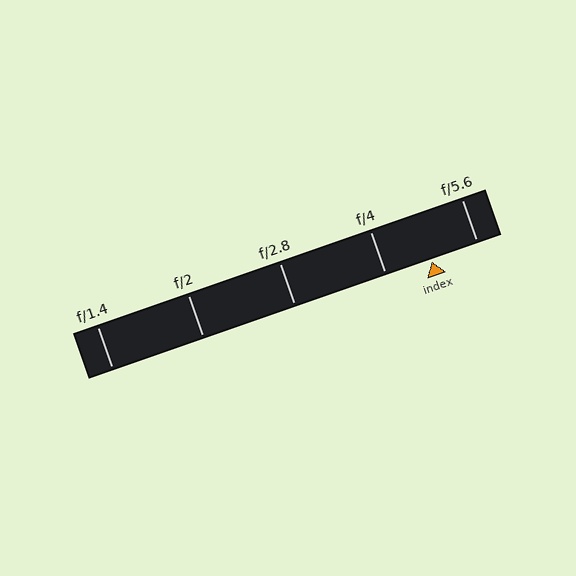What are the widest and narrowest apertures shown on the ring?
The widest aperture shown is f/1.4 and the narrowest is f/5.6.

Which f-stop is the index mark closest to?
The index mark is closest to f/5.6.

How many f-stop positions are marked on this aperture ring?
There are 5 f-stop positions marked.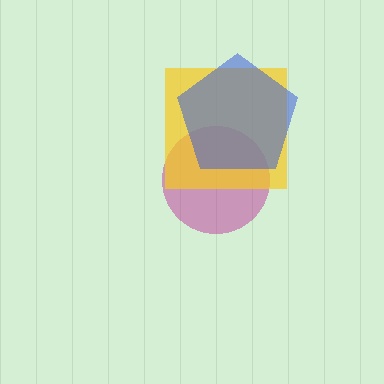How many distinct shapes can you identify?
There are 3 distinct shapes: a magenta circle, a yellow square, a blue pentagon.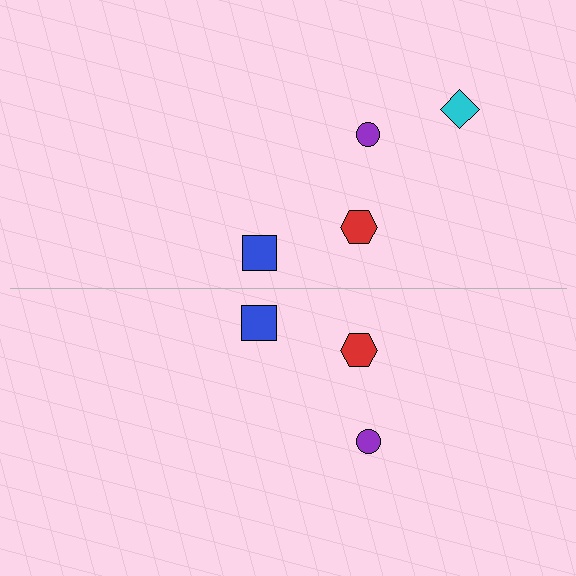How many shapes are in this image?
There are 7 shapes in this image.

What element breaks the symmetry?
A cyan diamond is missing from the bottom side.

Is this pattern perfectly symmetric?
No, the pattern is not perfectly symmetric. A cyan diamond is missing from the bottom side.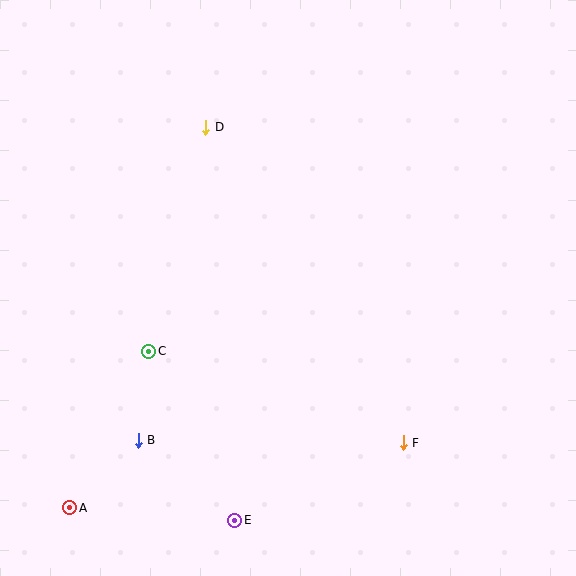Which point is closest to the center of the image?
Point C at (149, 351) is closest to the center.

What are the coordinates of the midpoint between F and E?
The midpoint between F and E is at (319, 482).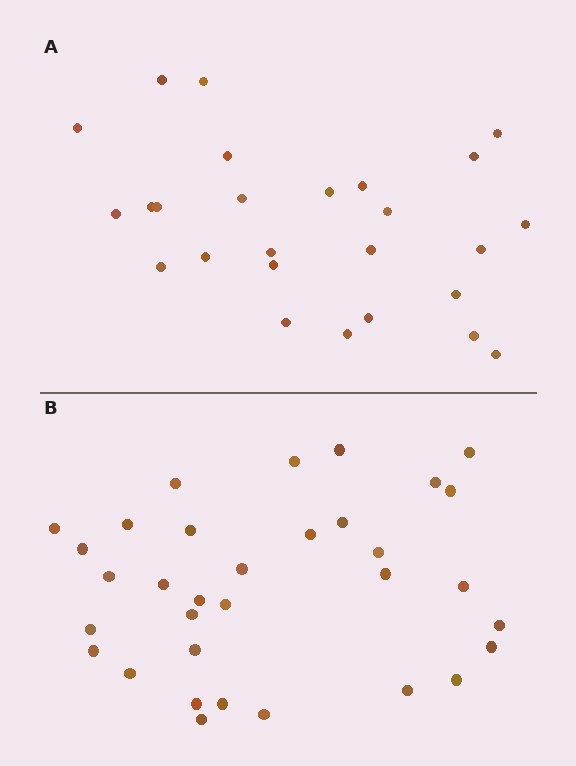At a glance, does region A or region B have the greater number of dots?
Region B (the bottom region) has more dots.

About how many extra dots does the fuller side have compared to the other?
Region B has roughly 8 or so more dots than region A.